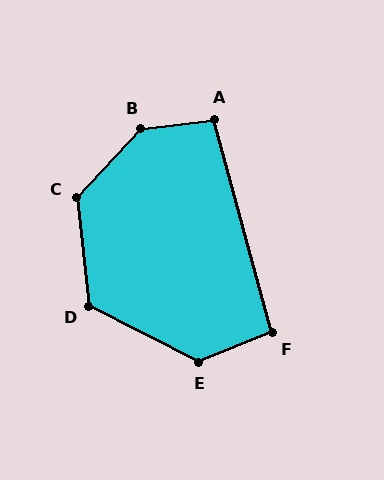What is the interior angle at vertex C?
Approximately 131 degrees (obtuse).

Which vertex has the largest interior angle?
B, at approximately 140 degrees.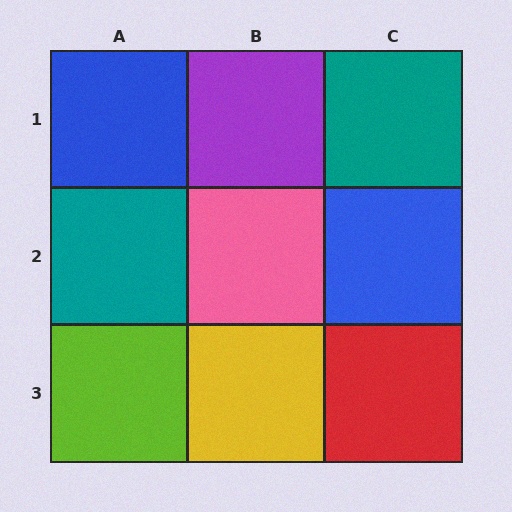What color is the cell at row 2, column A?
Teal.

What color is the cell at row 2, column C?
Blue.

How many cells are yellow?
1 cell is yellow.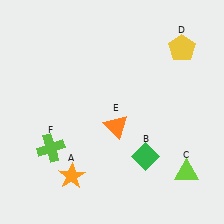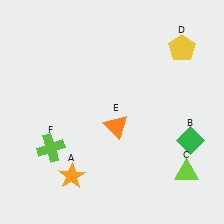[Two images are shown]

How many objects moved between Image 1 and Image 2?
1 object moved between the two images.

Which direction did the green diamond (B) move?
The green diamond (B) moved right.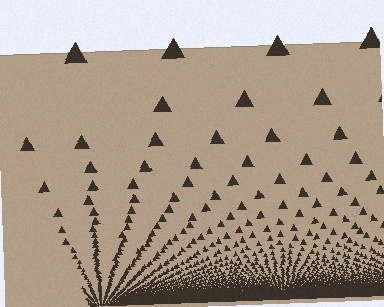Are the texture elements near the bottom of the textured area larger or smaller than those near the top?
Smaller. The gradient is inverted — elements near the bottom are smaller and denser.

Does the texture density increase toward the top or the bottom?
Density increases toward the bottom.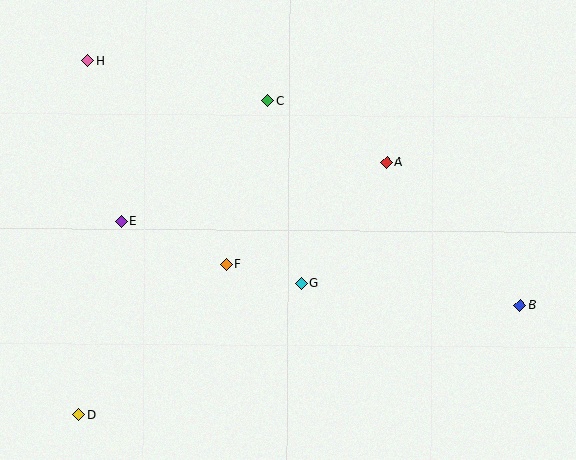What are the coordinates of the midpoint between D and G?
The midpoint between D and G is at (190, 349).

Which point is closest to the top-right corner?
Point A is closest to the top-right corner.